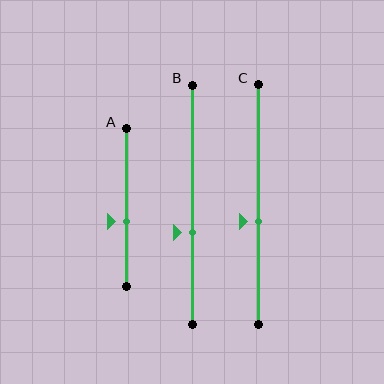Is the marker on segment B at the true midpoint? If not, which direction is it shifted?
No, the marker on segment B is shifted downward by about 12% of the segment length.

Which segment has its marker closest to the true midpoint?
Segment C has its marker closest to the true midpoint.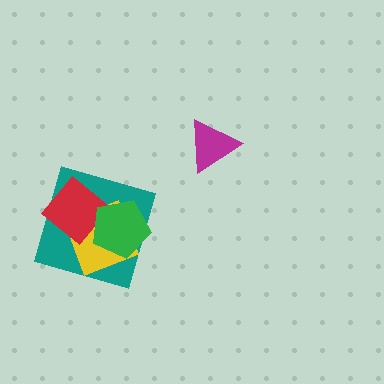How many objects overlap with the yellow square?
3 objects overlap with the yellow square.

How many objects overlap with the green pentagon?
3 objects overlap with the green pentagon.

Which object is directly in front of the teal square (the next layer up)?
The yellow square is directly in front of the teal square.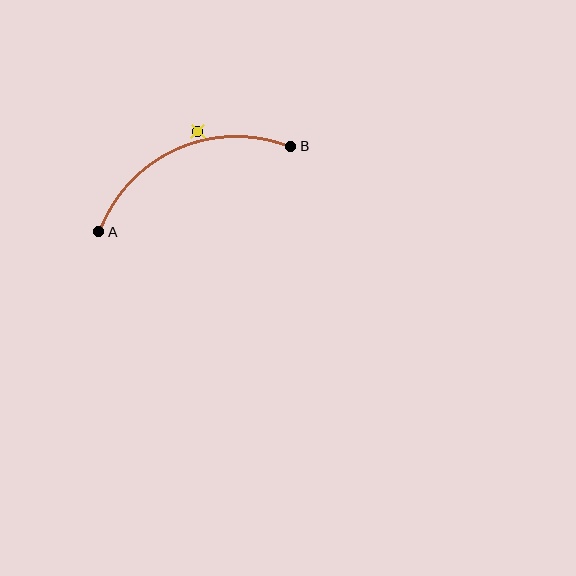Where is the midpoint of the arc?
The arc midpoint is the point on the curve farthest from the straight line joining A and B. It sits above that line.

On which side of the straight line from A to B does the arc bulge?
The arc bulges above the straight line connecting A and B.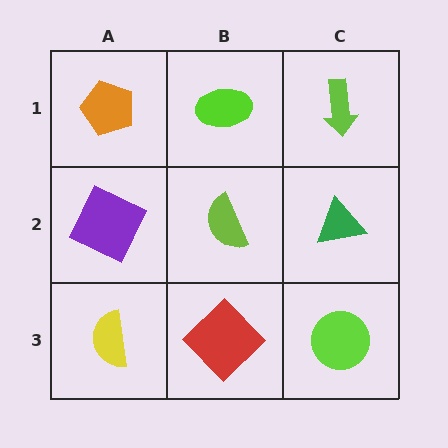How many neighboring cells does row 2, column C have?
3.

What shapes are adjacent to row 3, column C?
A green triangle (row 2, column C), a red diamond (row 3, column B).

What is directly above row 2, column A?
An orange pentagon.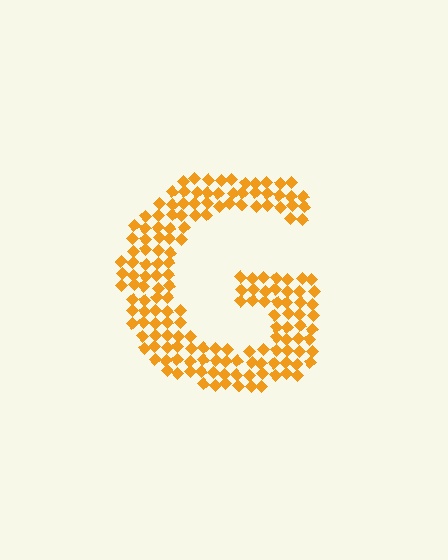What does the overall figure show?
The overall figure shows the letter G.